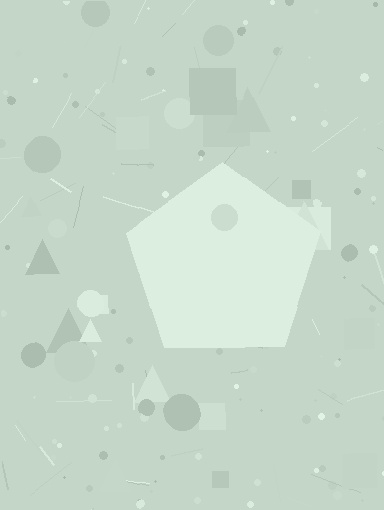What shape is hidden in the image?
A pentagon is hidden in the image.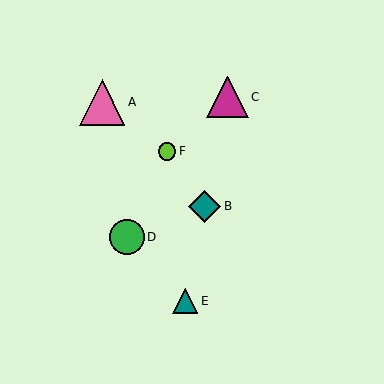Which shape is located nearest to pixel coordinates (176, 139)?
The lime circle (labeled F) at (167, 151) is nearest to that location.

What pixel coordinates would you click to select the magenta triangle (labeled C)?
Click at (228, 97) to select the magenta triangle C.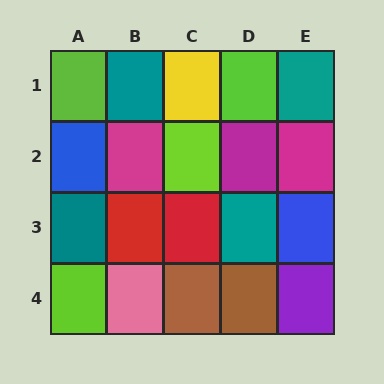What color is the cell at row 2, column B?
Magenta.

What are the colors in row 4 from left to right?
Lime, pink, brown, brown, purple.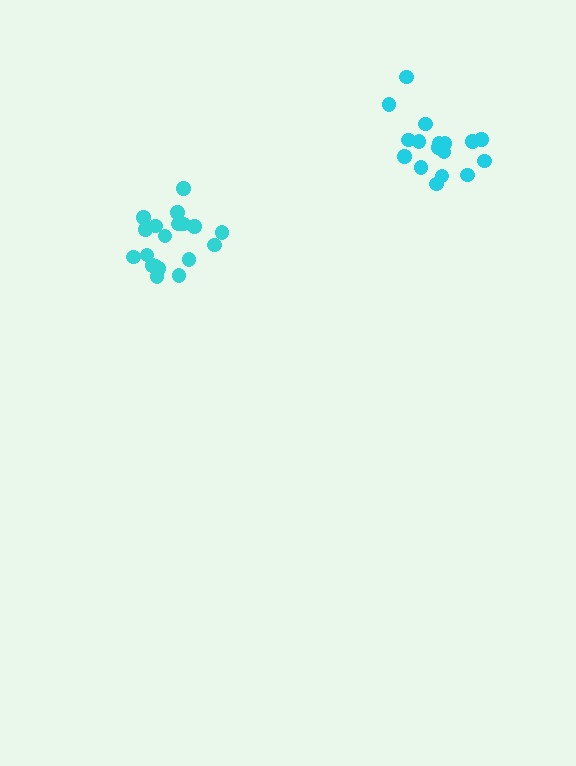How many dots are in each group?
Group 1: 19 dots, Group 2: 18 dots (37 total).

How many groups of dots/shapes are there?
There are 2 groups.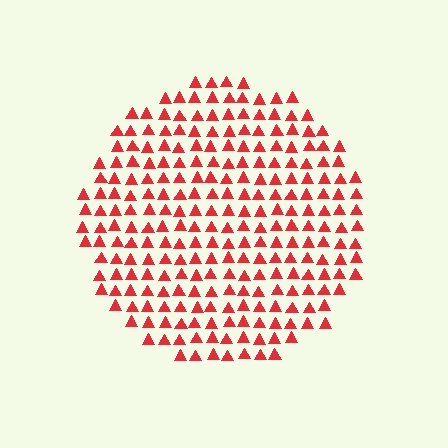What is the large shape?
The large shape is a circle.